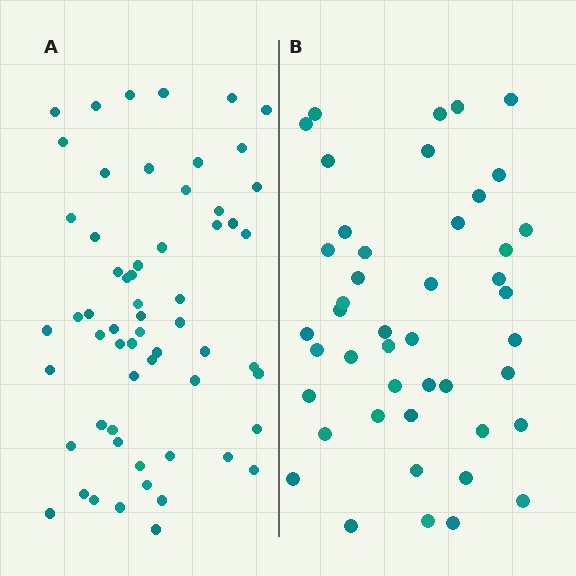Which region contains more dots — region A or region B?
Region A (the left region) has more dots.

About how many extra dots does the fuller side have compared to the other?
Region A has approximately 15 more dots than region B.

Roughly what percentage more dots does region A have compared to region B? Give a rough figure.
About 35% more.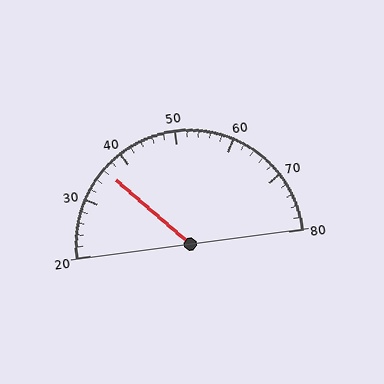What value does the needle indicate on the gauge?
The needle indicates approximately 36.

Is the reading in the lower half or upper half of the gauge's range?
The reading is in the lower half of the range (20 to 80).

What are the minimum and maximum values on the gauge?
The gauge ranges from 20 to 80.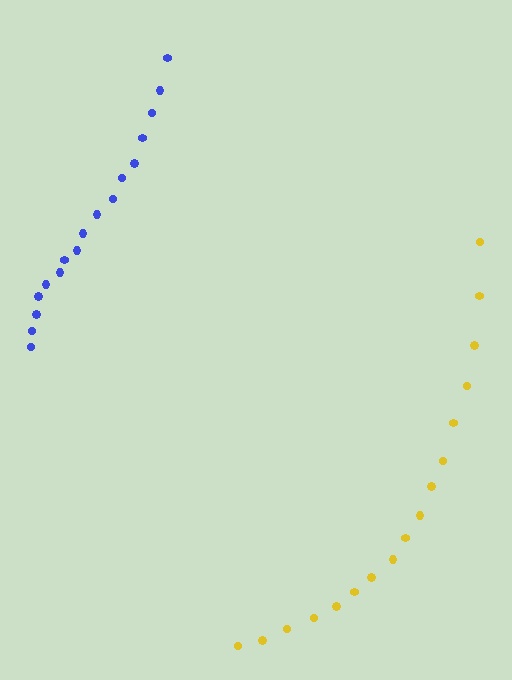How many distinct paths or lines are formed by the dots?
There are 2 distinct paths.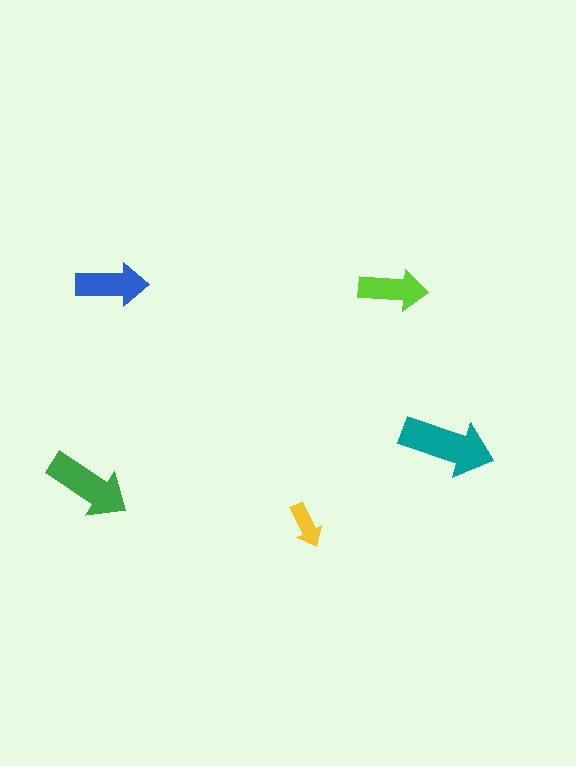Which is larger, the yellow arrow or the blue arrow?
The blue one.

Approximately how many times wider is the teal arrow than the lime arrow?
About 1.5 times wider.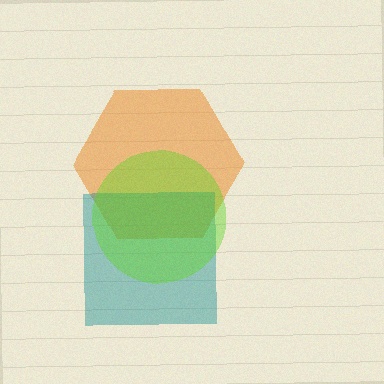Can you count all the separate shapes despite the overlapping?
Yes, there are 3 separate shapes.